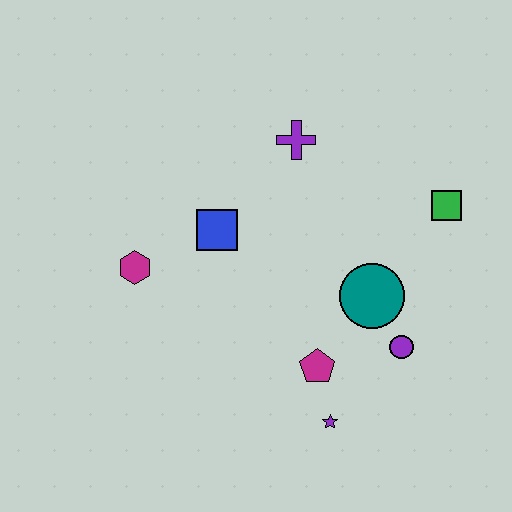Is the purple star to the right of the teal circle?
No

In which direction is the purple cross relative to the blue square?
The purple cross is above the blue square.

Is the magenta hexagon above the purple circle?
Yes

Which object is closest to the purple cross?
The blue square is closest to the purple cross.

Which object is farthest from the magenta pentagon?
The purple cross is farthest from the magenta pentagon.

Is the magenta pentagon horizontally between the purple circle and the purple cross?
Yes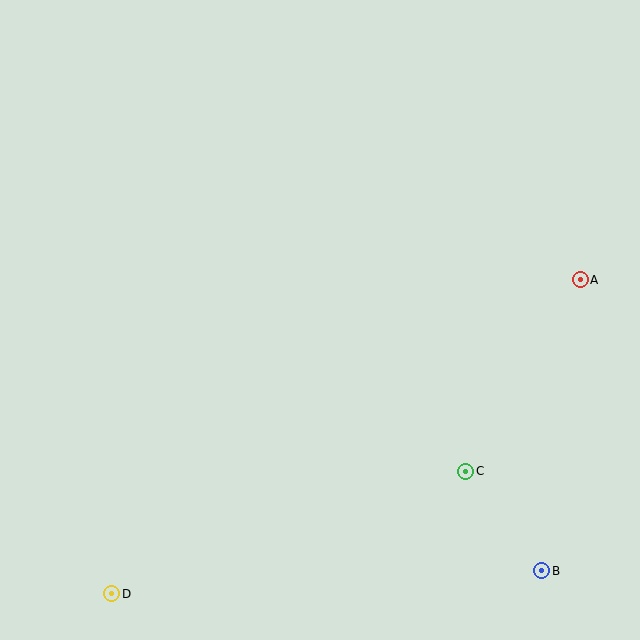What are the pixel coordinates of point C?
Point C is at (466, 471).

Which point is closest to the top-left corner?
Point D is closest to the top-left corner.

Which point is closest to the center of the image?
Point C at (466, 471) is closest to the center.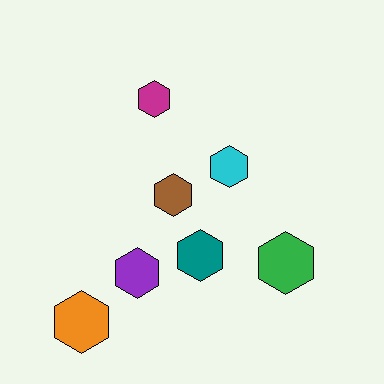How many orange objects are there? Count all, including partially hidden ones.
There is 1 orange object.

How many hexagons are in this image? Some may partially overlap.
There are 7 hexagons.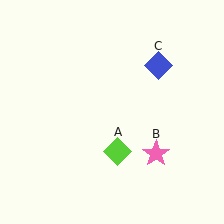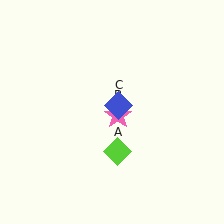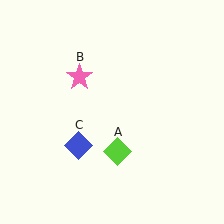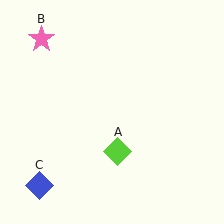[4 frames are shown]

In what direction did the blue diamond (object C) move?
The blue diamond (object C) moved down and to the left.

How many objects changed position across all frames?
2 objects changed position: pink star (object B), blue diamond (object C).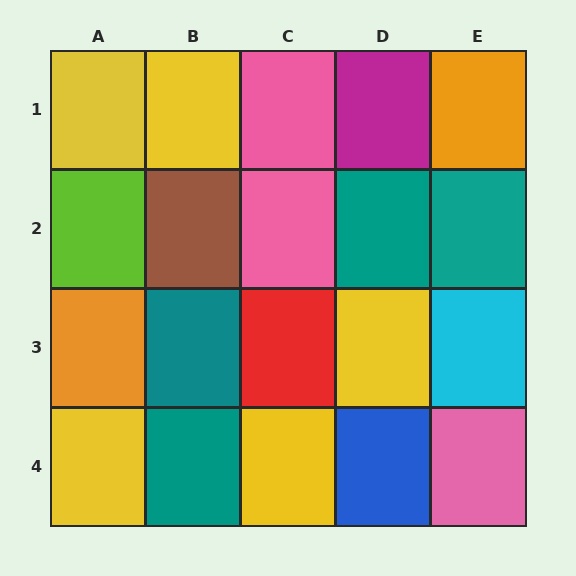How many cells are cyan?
1 cell is cyan.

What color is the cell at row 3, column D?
Yellow.